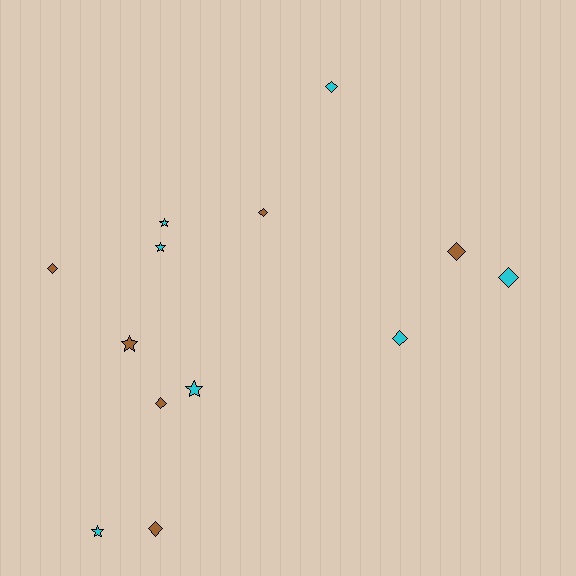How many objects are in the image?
There are 13 objects.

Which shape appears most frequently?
Diamond, with 8 objects.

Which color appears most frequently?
Cyan, with 7 objects.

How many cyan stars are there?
There are 4 cyan stars.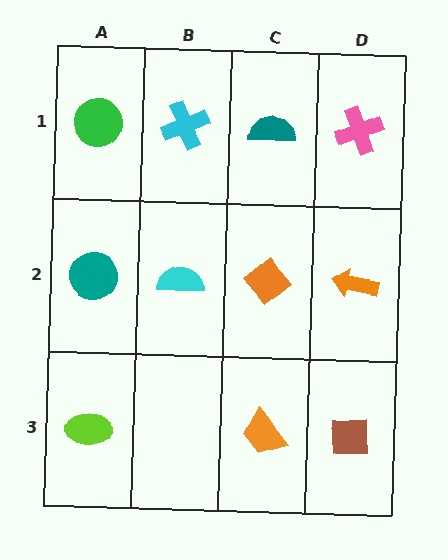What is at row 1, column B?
A cyan cross.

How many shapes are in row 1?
4 shapes.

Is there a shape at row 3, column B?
No, that cell is empty.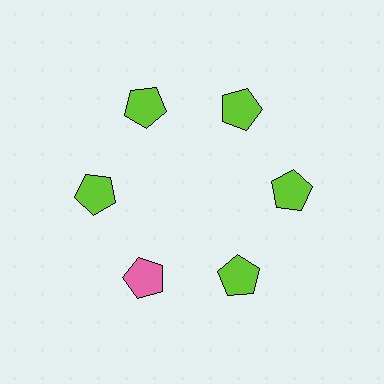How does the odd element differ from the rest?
It has a different color: pink instead of lime.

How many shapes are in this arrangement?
There are 6 shapes arranged in a ring pattern.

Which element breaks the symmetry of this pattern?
The pink pentagon at roughly the 7 o'clock position breaks the symmetry. All other shapes are lime pentagons.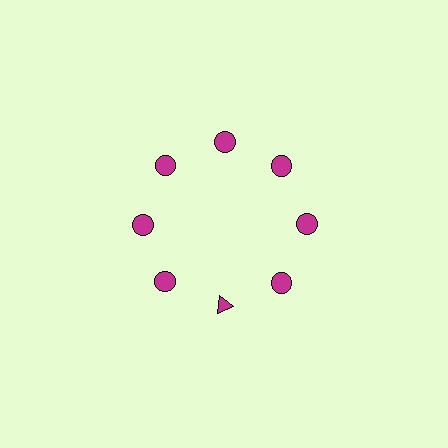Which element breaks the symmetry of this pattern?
The magenta triangle at roughly the 6 o'clock position breaks the symmetry. All other shapes are magenta circles.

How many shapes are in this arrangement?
There are 8 shapes arranged in a ring pattern.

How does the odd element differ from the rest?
It has a different shape: triangle instead of circle.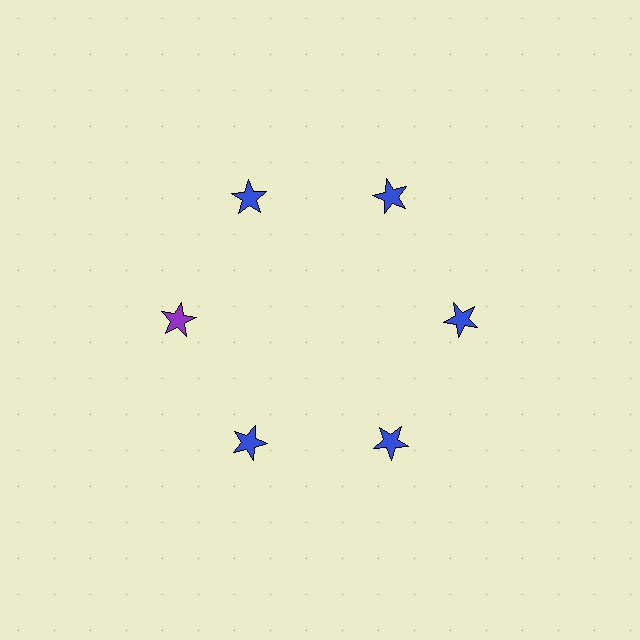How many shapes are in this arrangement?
There are 6 shapes arranged in a ring pattern.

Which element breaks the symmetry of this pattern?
The purple star at roughly the 9 o'clock position breaks the symmetry. All other shapes are blue stars.